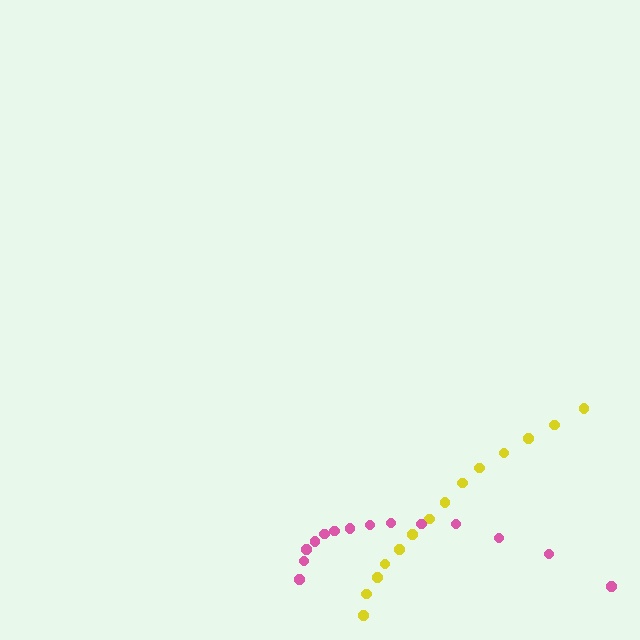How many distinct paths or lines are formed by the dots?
There are 2 distinct paths.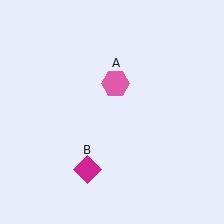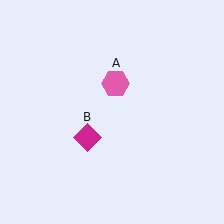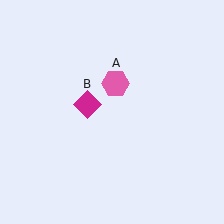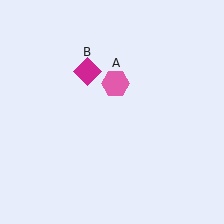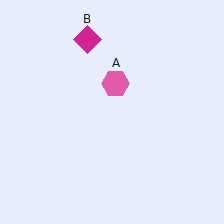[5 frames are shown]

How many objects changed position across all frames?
1 object changed position: magenta diamond (object B).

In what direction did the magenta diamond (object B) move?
The magenta diamond (object B) moved up.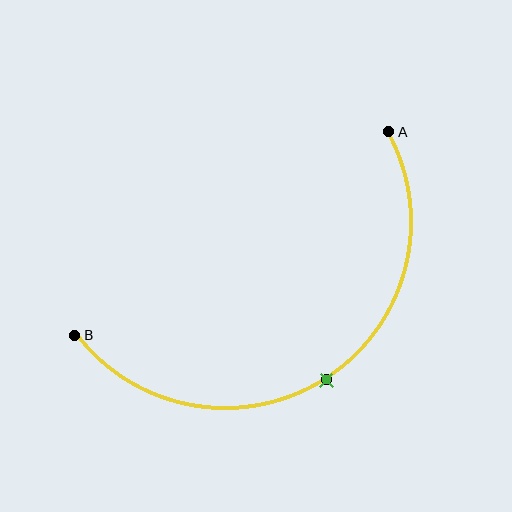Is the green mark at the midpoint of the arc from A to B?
Yes. The green mark lies on the arc at equal arc-length from both A and B — it is the arc midpoint.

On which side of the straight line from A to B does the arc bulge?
The arc bulges below the straight line connecting A and B.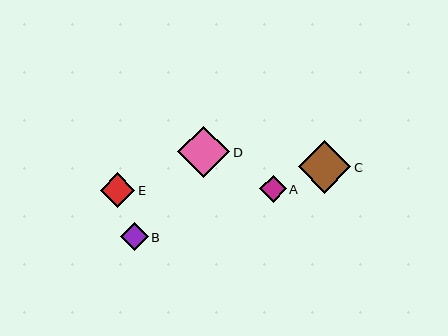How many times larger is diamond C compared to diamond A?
Diamond C is approximately 2.0 times the size of diamond A.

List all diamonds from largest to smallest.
From largest to smallest: C, D, E, B, A.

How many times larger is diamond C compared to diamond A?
Diamond C is approximately 2.0 times the size of diamond A.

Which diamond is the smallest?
Diamond A is the smallest with a size of approximately 27 pixels.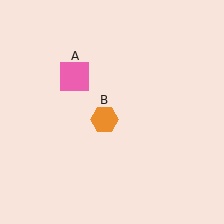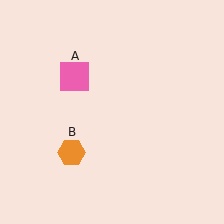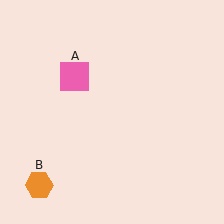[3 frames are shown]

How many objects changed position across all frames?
1 object changed position: orange hexagon (object B).